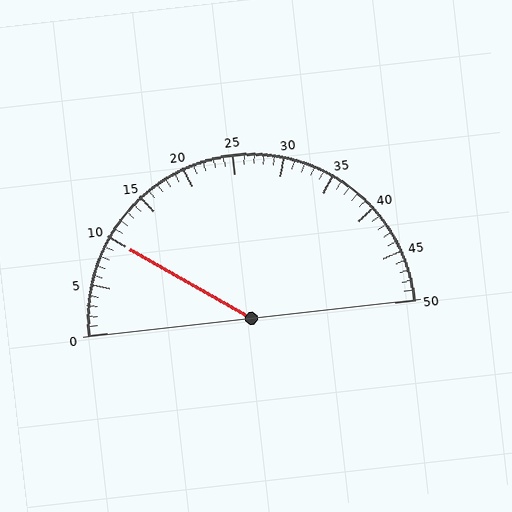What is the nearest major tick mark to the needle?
The nearest major tick mark is 10.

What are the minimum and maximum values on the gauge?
The gauge ranges from 0 to 50.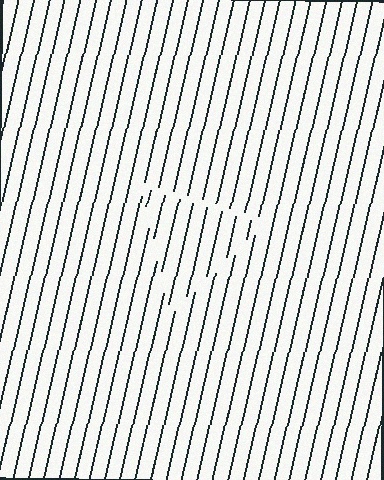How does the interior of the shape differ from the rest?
The interior of the shape contains the same grating, shifted by half a period — the contour is defined by the phase discontinuity where line-ends from the inner and outer gratings abut.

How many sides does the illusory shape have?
3 sides — the line-ends trace a triangle.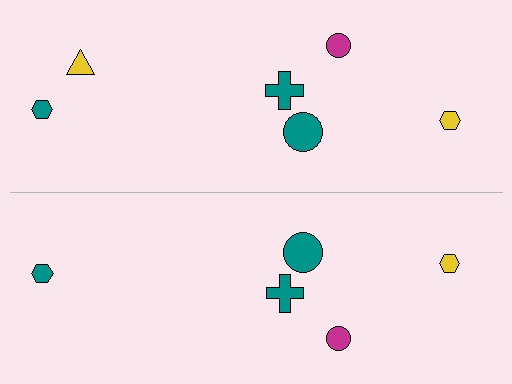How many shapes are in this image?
There are 11 shapes in this image.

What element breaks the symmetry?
A yellow triangle is missing from the bottom side.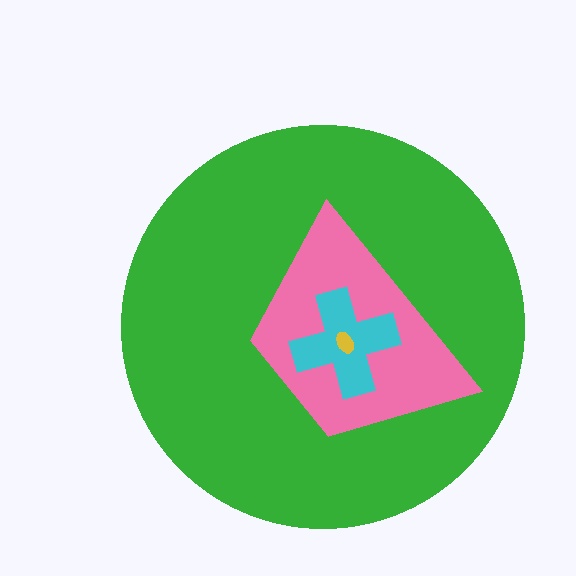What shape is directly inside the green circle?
The pink trapezoid.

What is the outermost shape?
The green circle.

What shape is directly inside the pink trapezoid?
The cyan cross.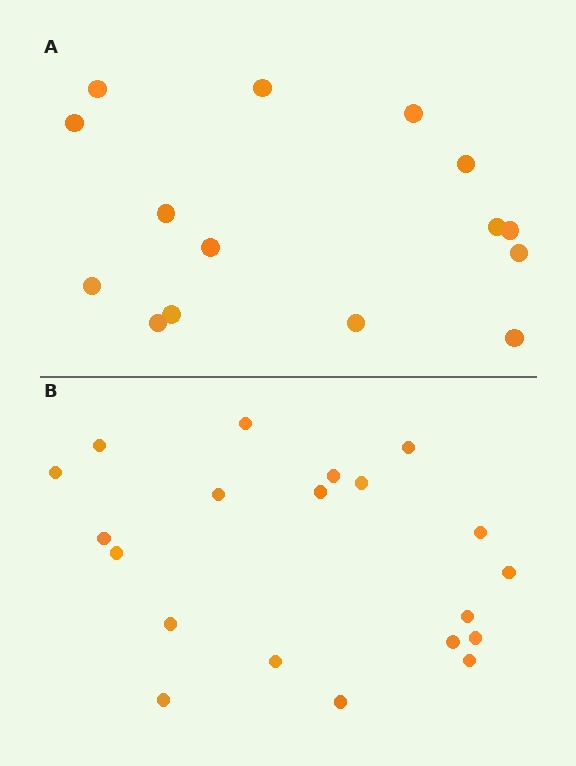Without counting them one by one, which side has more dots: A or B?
Region B (the bottom region) has more dots.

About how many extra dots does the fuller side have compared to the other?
Region B has about 5 more dots than region A.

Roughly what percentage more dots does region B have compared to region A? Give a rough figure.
About 35% more.